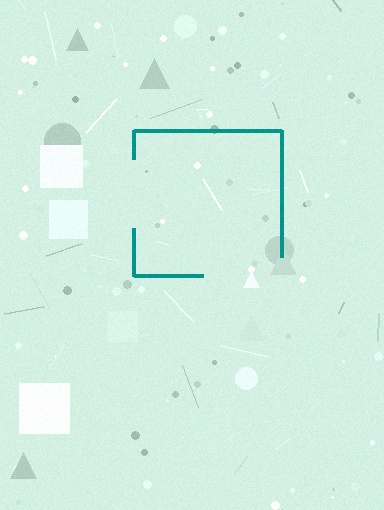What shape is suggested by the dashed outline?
The dashed outline suggests a square.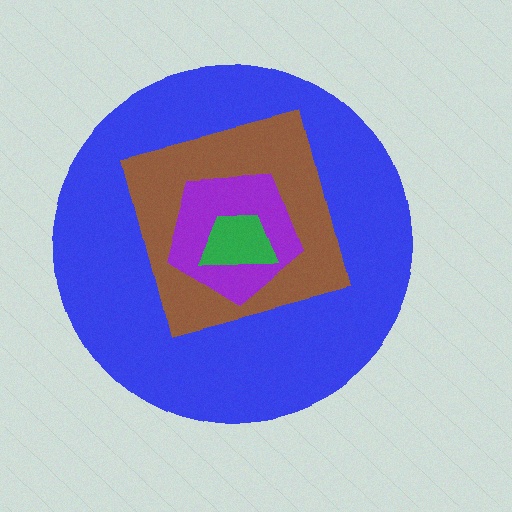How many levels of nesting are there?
4.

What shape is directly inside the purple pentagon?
The green trapezoid.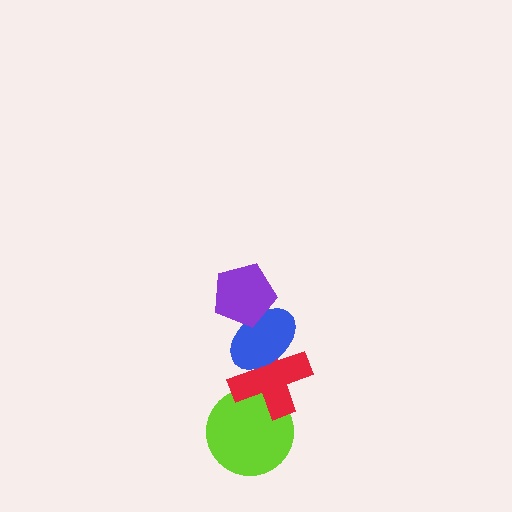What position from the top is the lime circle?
The lime circle is 4th from the top.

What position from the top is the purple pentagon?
The purple pentagon is 1st from the top.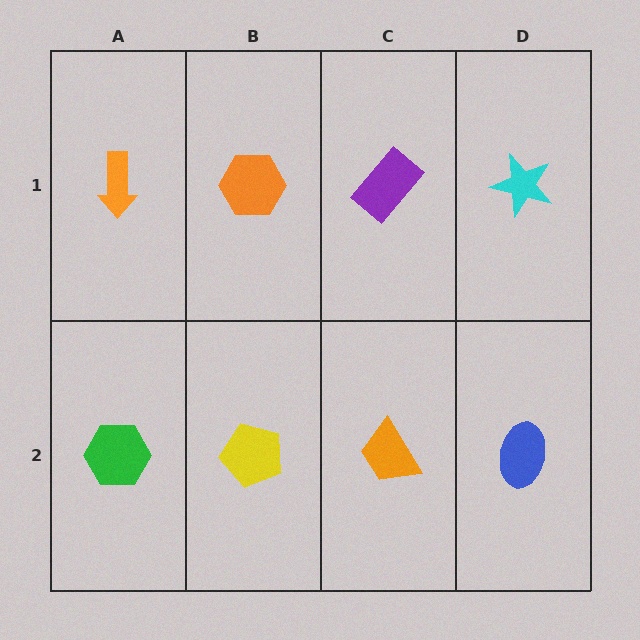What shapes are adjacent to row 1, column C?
An orange trapezoid (row 2, column C), an orange hexagon (row 1, column B), a cyan star (row 1, column D).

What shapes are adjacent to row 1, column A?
A green hexagon (row 2, column A), an orange hexagon (row 1, column B).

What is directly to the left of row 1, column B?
An orange arrow.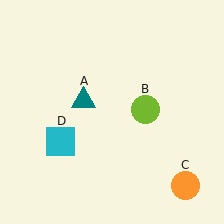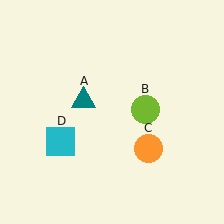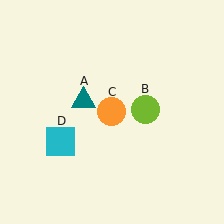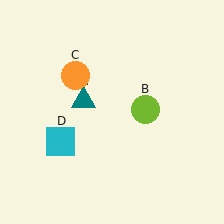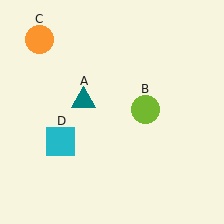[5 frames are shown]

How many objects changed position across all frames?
1 object changed position: orange circle (object C).